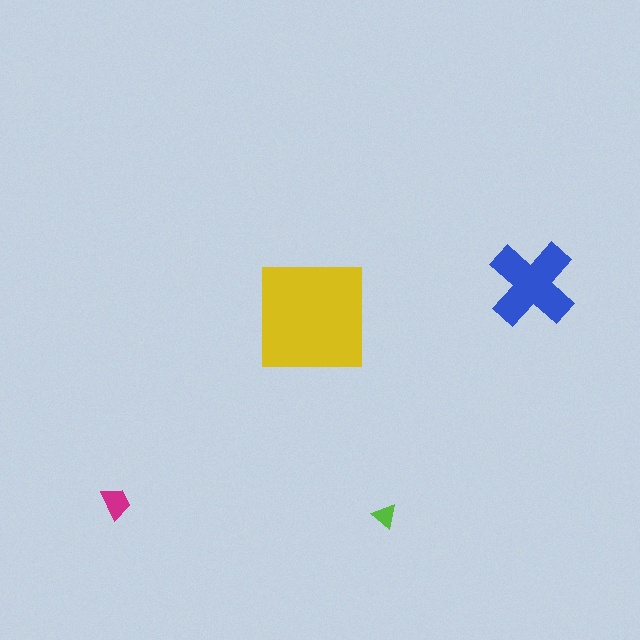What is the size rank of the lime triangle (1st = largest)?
4th.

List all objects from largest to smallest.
The yellow square, the blue cross, the magenta trapezoid, the lime triangle.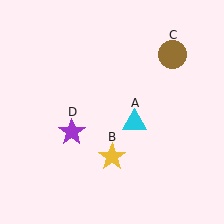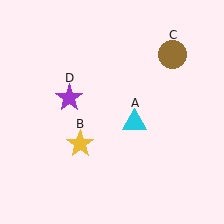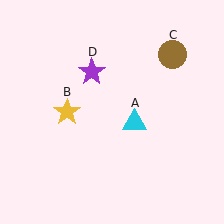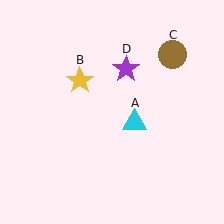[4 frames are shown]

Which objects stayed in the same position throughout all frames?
Cyan triangle (object A) and brown circle (object C) remained stationary.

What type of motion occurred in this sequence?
The yellow star (object B), purple star (object D) rotated clockwise around the center of the scene.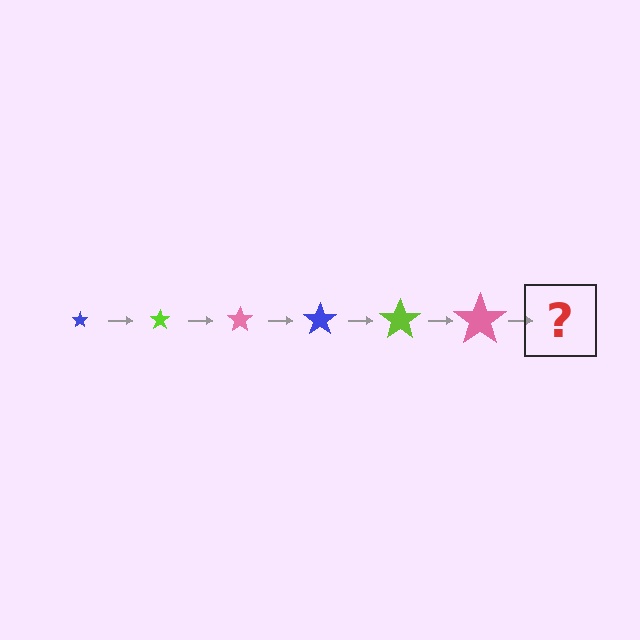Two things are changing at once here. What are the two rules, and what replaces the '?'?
The two rules are that the star grows larger each step and the color cycles through blue, lime, and pink. The '?' should be a blue star, larger than the previous one.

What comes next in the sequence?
The next element should be a blue star, larger than the previous one.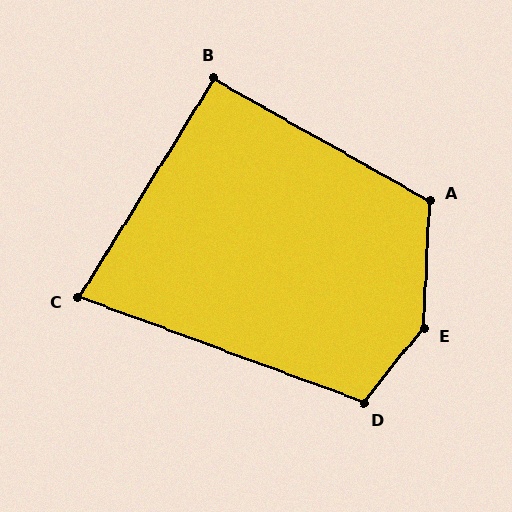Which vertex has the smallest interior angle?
C, at approximately 79 degrees.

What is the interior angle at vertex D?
Approximately 108 degrees (obtuse).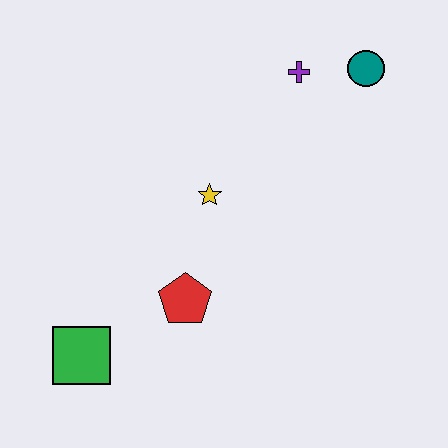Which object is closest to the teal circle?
The purple cross is closest to the teal circle.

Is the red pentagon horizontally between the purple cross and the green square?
Yes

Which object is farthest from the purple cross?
The green square is farthest from the purple cross.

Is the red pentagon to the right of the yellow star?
No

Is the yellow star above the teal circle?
No